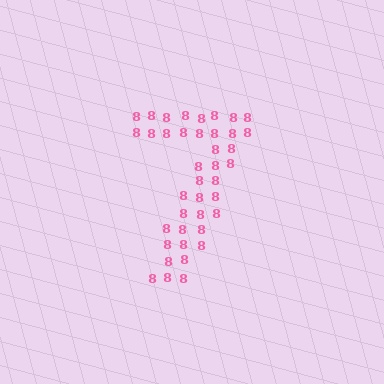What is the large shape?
The large shape is the digit 7.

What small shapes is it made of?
It is made of small digit 8's.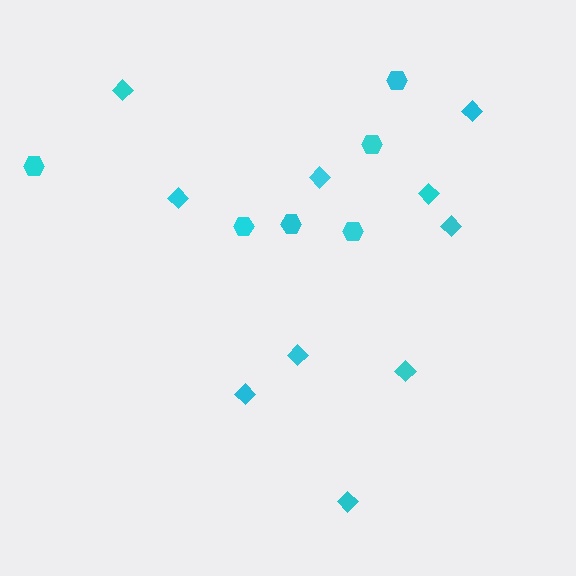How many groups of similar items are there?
There are 2 groups: one group of hexagons (6) and one group of diamonds (10).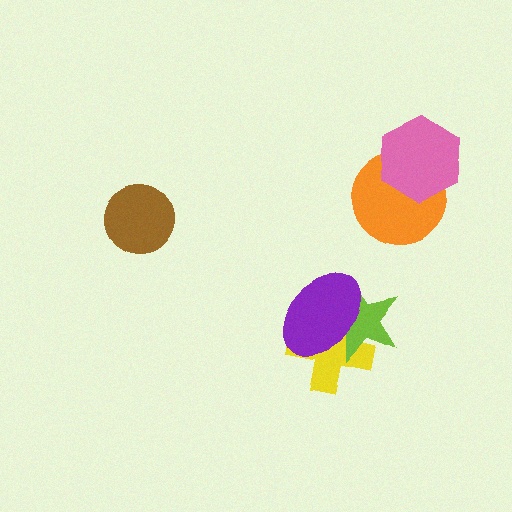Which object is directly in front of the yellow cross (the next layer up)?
The lime star is directly in front of the yellow cross.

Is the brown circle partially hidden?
No, no other shape covers it.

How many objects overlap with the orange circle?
1 object overlaps with the orange circle.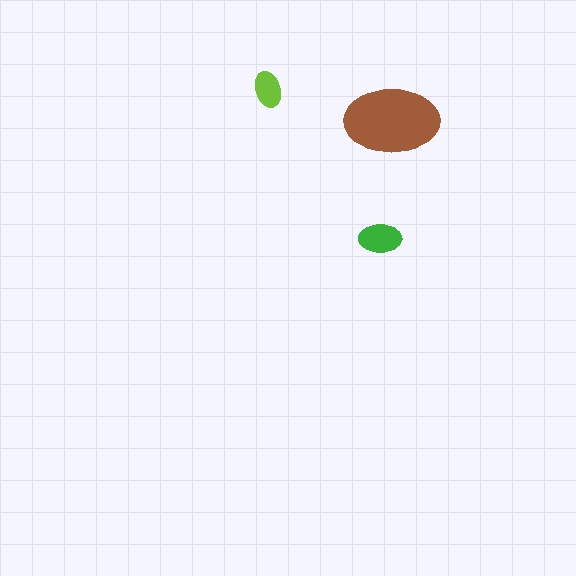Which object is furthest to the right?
The brown ellipse is rightmost.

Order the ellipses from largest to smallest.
the brown one, the green one, the lime one.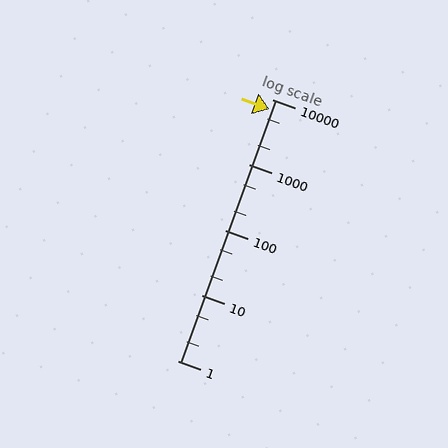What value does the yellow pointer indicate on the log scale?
The pointer indicates approximately 7000.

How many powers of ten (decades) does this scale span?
The scale spans 4 decades, from 1 to 10000.